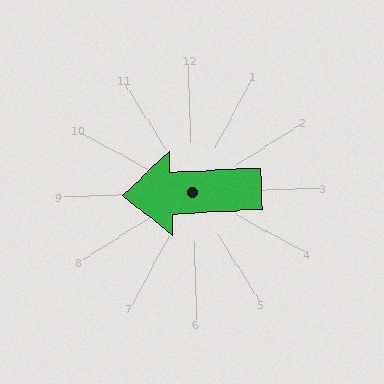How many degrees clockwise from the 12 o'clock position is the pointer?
Approximately 269 degrees.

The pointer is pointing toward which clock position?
Roughly 9 o'clock.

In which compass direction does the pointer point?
West.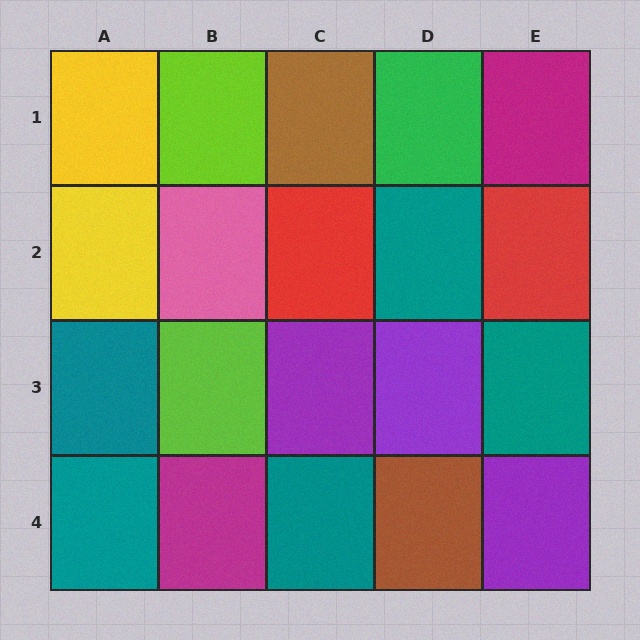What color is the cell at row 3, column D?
Purple.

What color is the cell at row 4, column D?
Brown.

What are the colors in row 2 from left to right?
Yellow, pink, red, teal, red.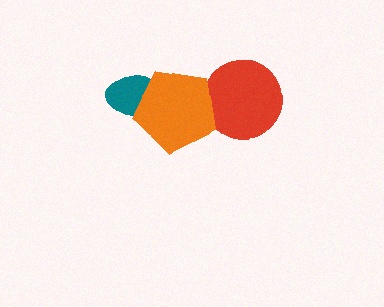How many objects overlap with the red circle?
1 object overlaps with the red circle.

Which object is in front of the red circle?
The orange pentagon is in front of the red circle.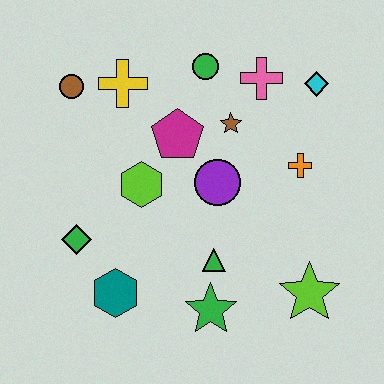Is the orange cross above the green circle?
No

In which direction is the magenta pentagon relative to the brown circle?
The magenta pentagon is to the right of the brown circle.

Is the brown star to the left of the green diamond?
No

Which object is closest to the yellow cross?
The brown circle is closest to the yellow cross.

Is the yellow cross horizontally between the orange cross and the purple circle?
No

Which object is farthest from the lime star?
The brown circle is farthest from the lime star.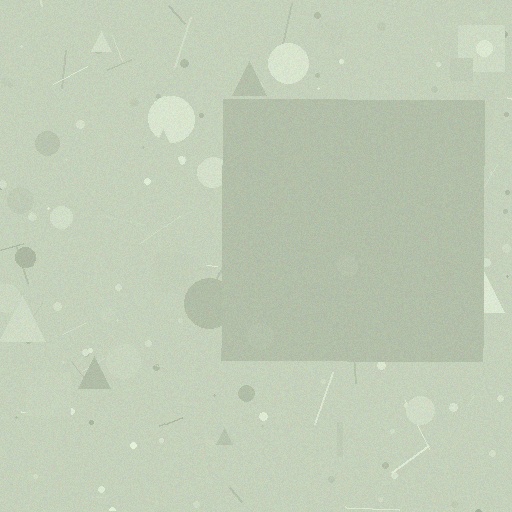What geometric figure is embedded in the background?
A square is embedded in the background.